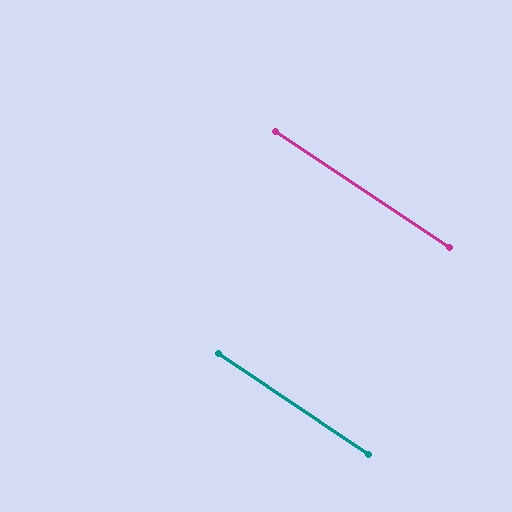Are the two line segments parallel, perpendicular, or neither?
Parallel — their directions differ by only 0.1°.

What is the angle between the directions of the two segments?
Approximately 0 degrees.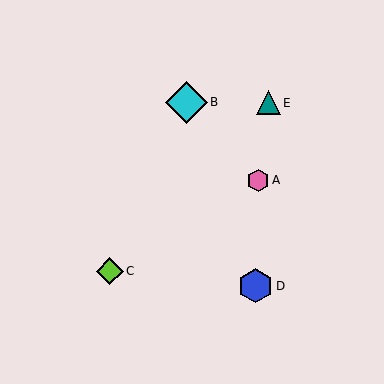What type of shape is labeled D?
Shape D is a blue hexagon.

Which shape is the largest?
The cyan diamond (labeled B) is the largest.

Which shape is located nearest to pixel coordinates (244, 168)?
The pink hexagon (labeled A) at (258, 180) is nearest to that location.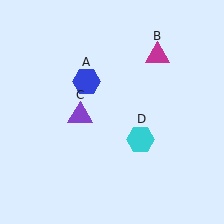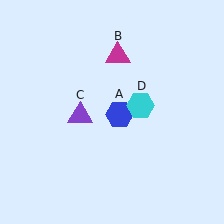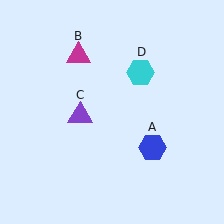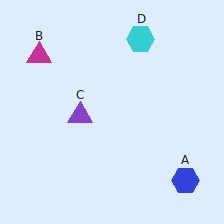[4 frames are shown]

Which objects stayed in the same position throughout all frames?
Purple triangle (object C) remained stationary.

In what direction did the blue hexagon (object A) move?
The blue hexagon (object A) moved down and to the right.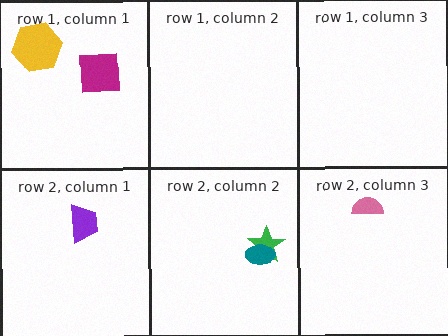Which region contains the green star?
The row 2, column 2 region.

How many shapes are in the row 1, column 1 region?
2.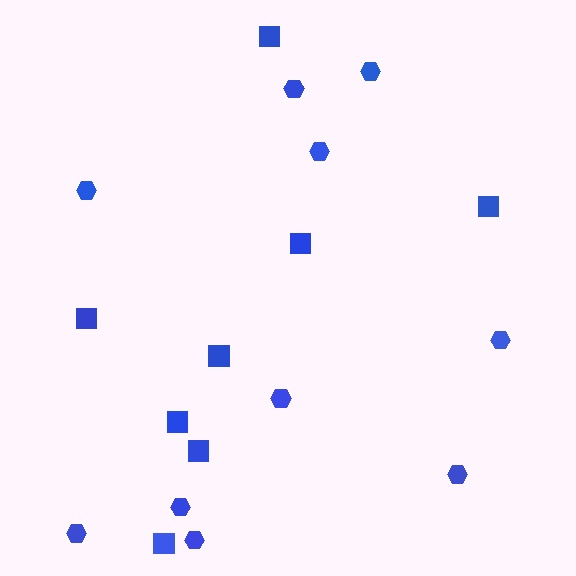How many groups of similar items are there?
There are 2 groups: one group of squares (8) and one group of hexagons (10).